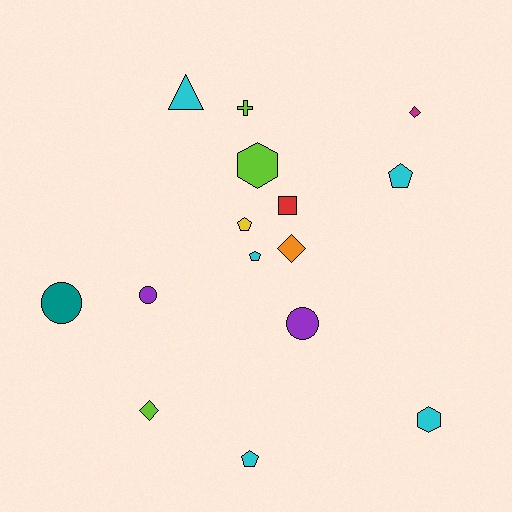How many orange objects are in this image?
There is 1 orange object.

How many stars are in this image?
There are no stars.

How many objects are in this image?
There are 15 objects.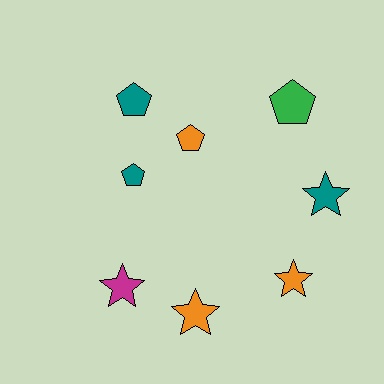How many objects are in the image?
There are 8 objects.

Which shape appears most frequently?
Pentagon, with 4 objects.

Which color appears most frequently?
Orange, with 3 objects.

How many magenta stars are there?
There is 1 magenta star.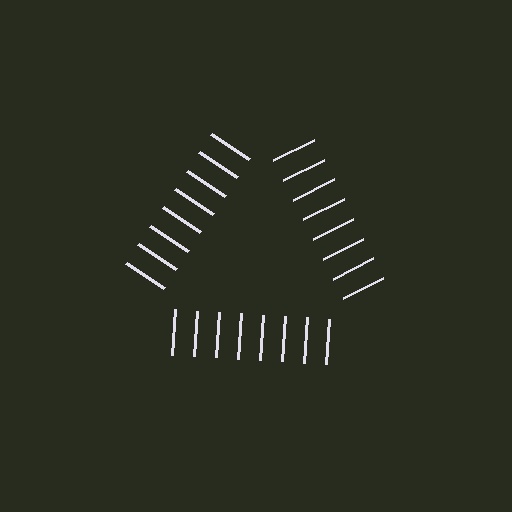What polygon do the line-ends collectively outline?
An illusory triangle — the line segments terminate on its edges but no continuous stroke is drawn.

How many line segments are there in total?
24 — 8 along each of the 3 edges.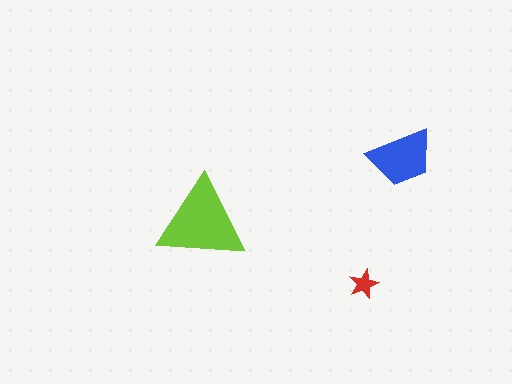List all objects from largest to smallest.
The lime triangle, the blue trapezoid, the red star.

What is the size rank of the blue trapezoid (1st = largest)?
2nd.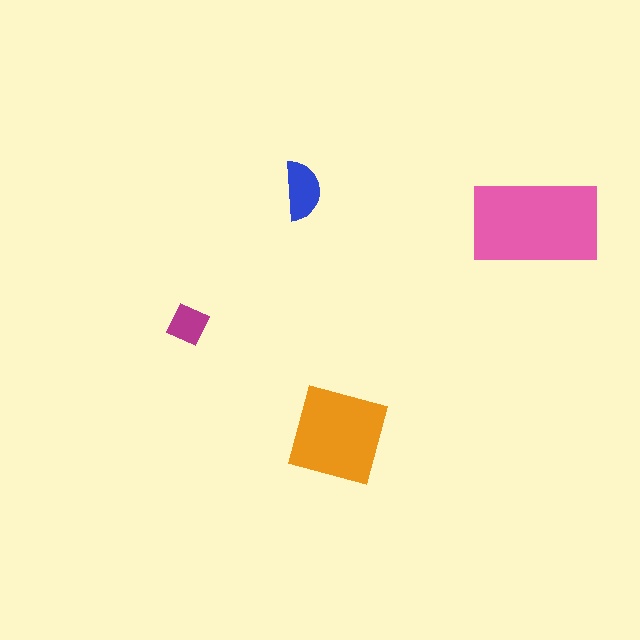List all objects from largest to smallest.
The pink rectangle, the orange square, the blue semicircle, the magenta square.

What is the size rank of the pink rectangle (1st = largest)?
1st.